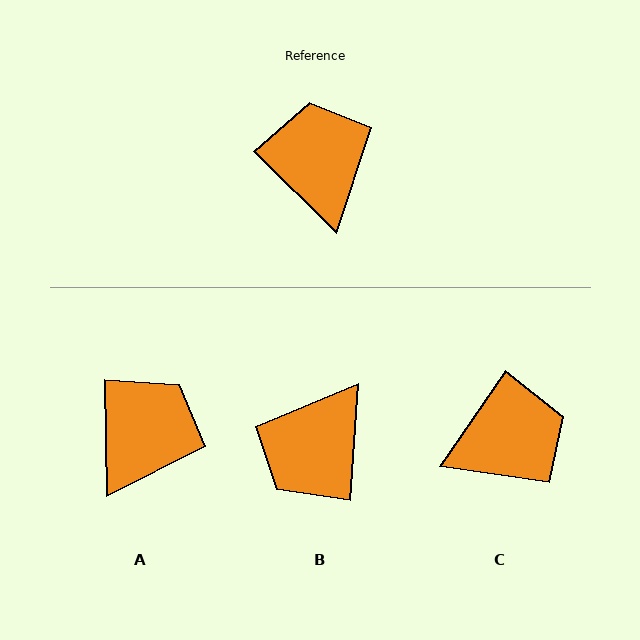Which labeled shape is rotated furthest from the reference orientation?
B, about 130 degrees away.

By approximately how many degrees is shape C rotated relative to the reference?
Approximately 80 degrees clockwise.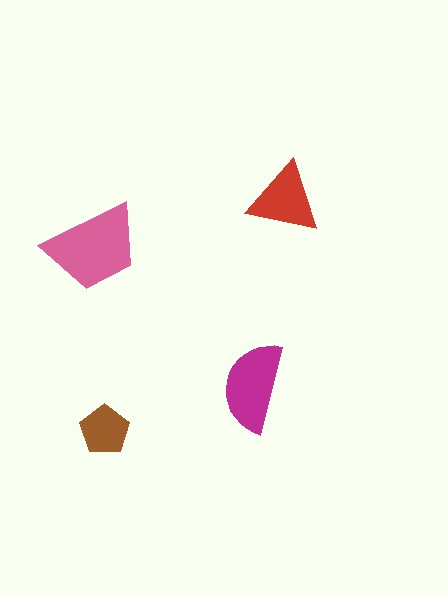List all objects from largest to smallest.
The pink trapezoid, the magenta semicircle, the red triangle, the brown pentagon.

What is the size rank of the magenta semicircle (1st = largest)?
2nd.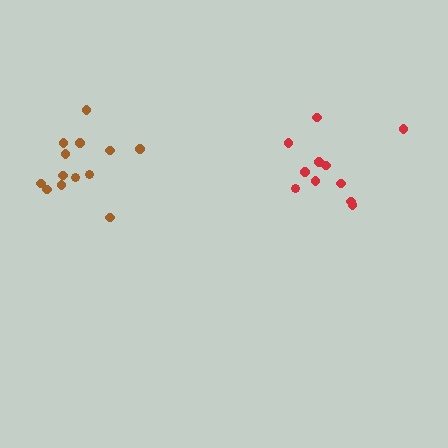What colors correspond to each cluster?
The clusters are colored: brown, red.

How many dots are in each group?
Group 1: 13 dots, Group 2: 11 dots (24 total).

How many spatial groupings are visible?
There are 2 spatial groupings.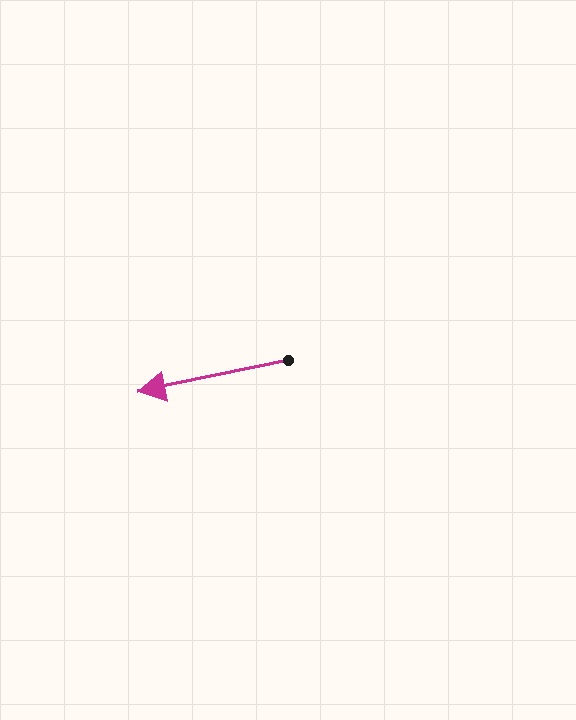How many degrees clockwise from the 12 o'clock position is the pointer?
Approximately 258 degrees.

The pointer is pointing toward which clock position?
Roughly 9 o'clock.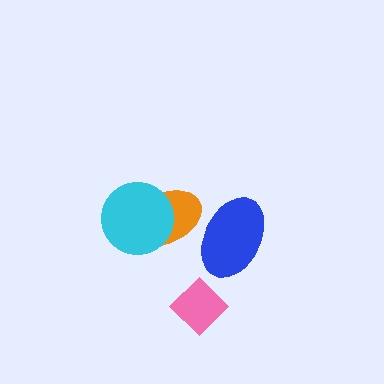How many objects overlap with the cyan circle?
1 object overlaps with the cyan circle.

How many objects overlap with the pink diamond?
0 objects overlap with the pink diamond.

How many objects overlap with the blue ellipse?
1 object overlaps with the blue ellipse.